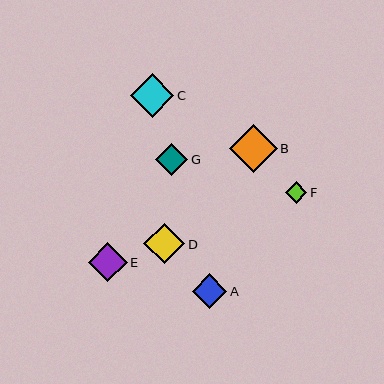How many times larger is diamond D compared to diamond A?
Diamond D is approximately 1.2 times the size of diamond A.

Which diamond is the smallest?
Diamond F is the smallest with a size of approximately 22 pixels.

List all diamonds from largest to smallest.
From largest to smallest: B, C, D, E, A, G, F.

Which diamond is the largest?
Diamond B is the largest with a size of approximately 48 pixels.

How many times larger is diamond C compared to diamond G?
Diamond C is approximately 1.4 times the size of diamond G.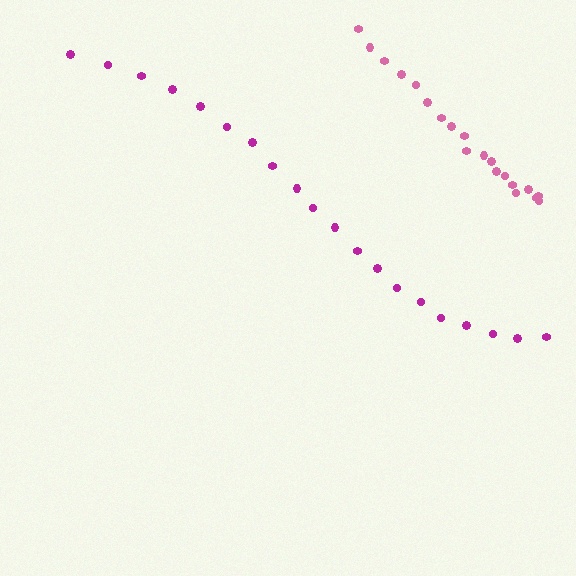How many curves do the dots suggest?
There are 2 distinct paths.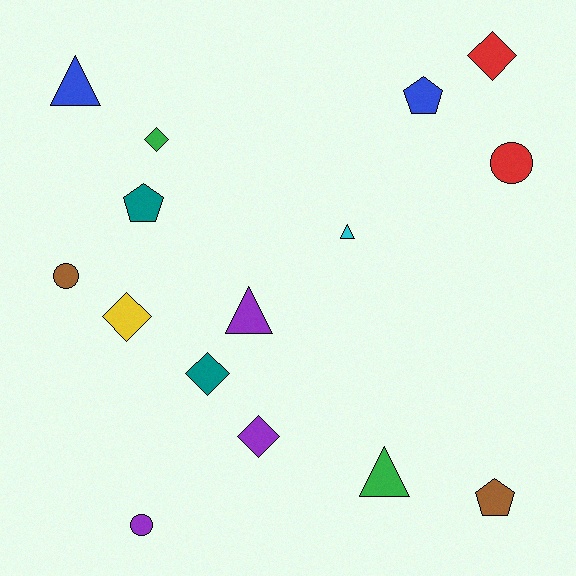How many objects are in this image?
There are 15 objects.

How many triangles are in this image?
There are 4 triangles.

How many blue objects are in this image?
There are 2 blue objects.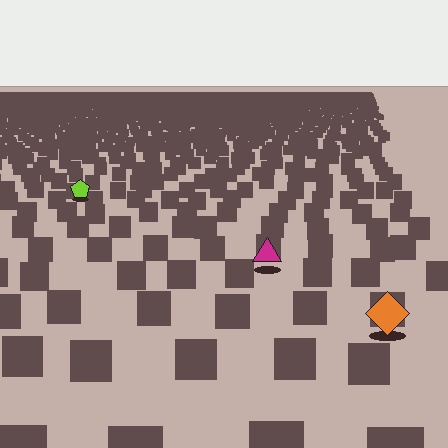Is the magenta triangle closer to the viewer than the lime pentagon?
Yes. The magenta triangle is closer — you can tell from the texture gradient: the ground texture is coarser near it.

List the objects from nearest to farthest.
From nearest to farthest: the orange diamond, the magenta triangle, the lime pentagon.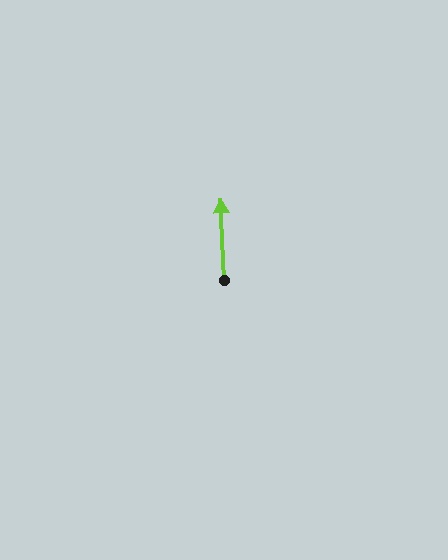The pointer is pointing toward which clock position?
Roughly 12 o'clock.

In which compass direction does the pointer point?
North.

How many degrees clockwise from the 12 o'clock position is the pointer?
Approximately 358 degrees.